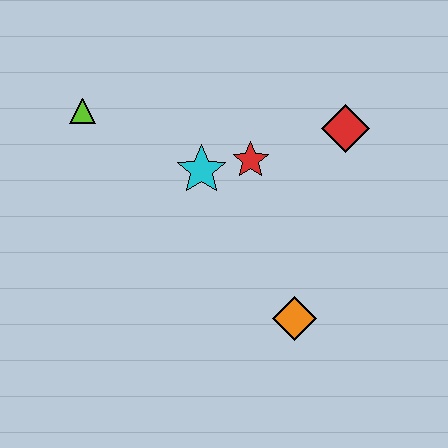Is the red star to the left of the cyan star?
No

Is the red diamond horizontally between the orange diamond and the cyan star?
No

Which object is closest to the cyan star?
The red star is closest to the cyan star.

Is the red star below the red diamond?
Yes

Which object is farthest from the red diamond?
The lime triangle is farthest from the red diamond.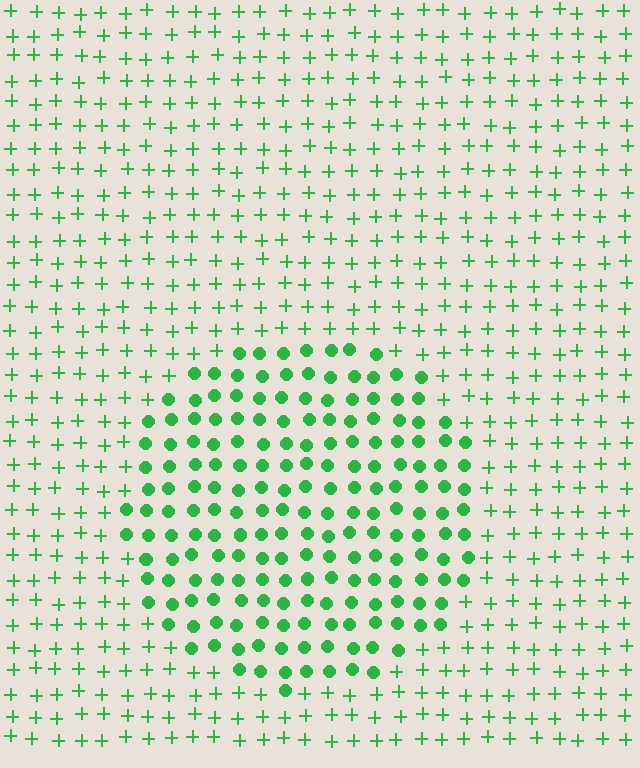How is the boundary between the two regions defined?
The boundary is defined by a change in element shape: circles inside vs. plus signs outside. All elements share the same color and spacing.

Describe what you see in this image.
The image is filled with small green elements arranged in a uniform grid. A circle-shaped region contains circles, while the surrounding area contains plus signs. The boundary is defined purely by the change in element shape.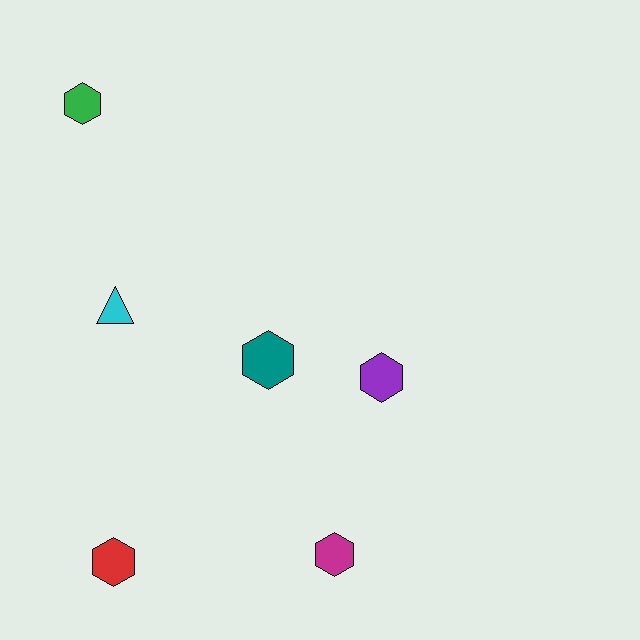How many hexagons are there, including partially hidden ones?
There are 5 hexagons.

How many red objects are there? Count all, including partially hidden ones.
There is 1 red object.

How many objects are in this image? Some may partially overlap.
There are 6 objects.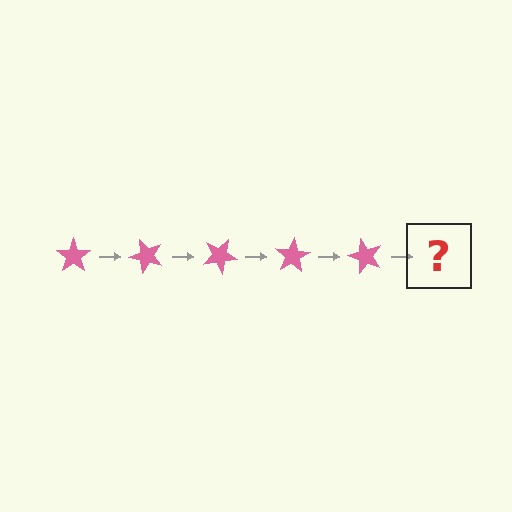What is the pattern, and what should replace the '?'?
The pattern is that the star rotates 50 degrees each step. The '?' should be a pink star rotated 250 degrees.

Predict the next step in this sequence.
The next step is a pink star rotated 250 degrees.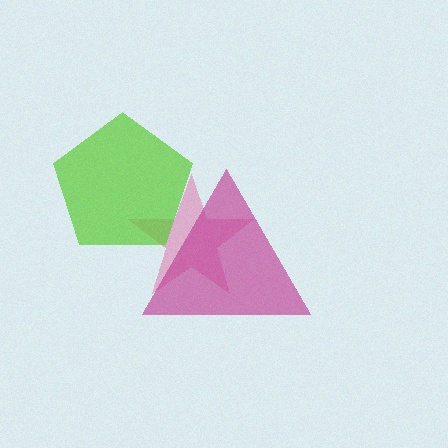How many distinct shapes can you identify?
There are 3 distinct shapes: a pink star, a lime pentagon, a magenta triangle.